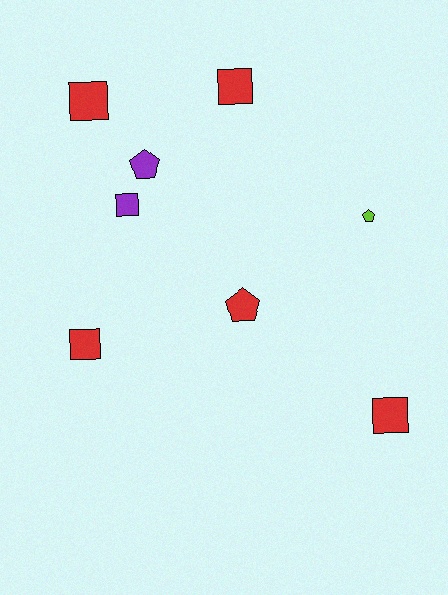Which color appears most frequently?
Red, with 5 objects.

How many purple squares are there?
There is 1 purple square.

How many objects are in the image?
There are 8 objects.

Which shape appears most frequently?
Square, with 5 objects.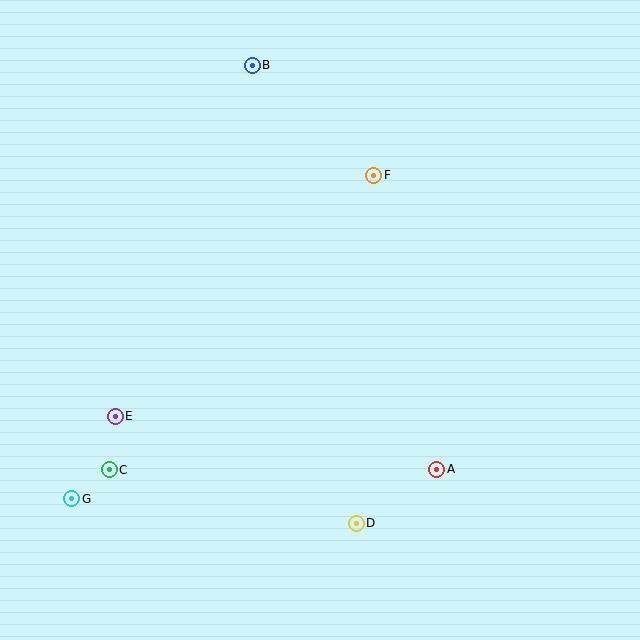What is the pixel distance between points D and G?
The distance between D and G is 286 pixels.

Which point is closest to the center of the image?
Point F at (374, 175) is closest to the center.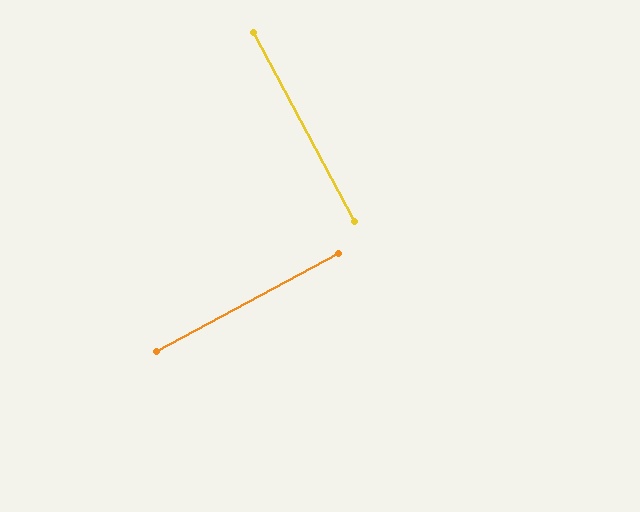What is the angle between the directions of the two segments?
Approximately 90 degrees.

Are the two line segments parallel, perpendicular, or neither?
Perpendicular — they meet at approximately 90°.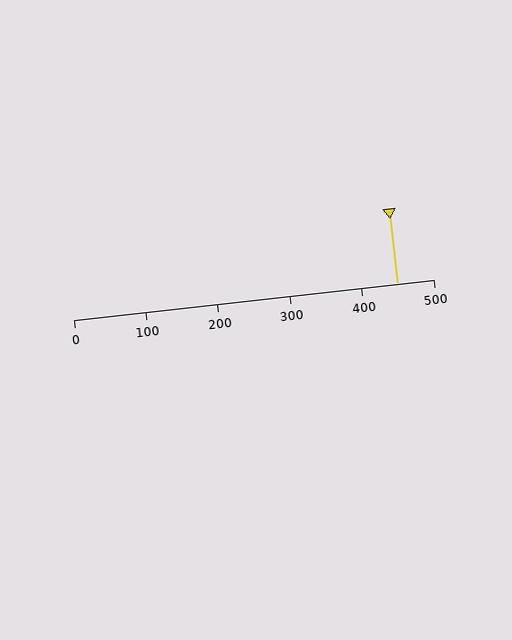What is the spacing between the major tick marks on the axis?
The major ticks are spaced 100 apart.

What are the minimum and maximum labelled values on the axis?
The axis runs from 0 to 500.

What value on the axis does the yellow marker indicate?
The marker indicates approximately 450.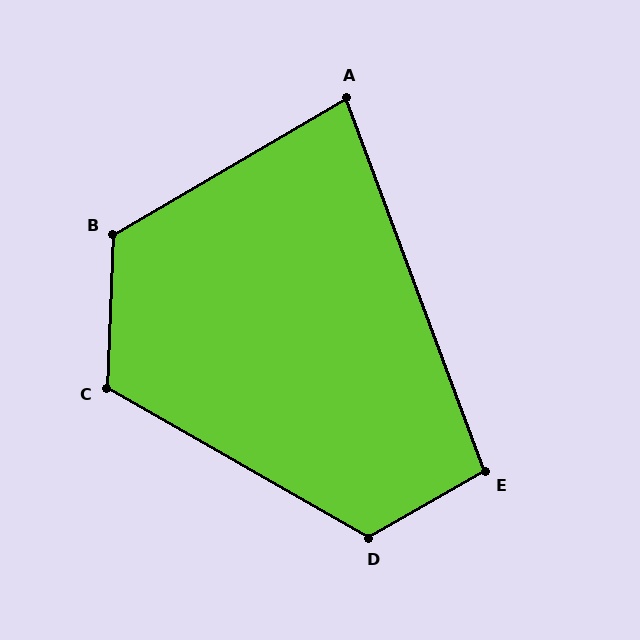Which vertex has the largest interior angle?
B, at approximately 123 degrees.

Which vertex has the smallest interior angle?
A, at approximately 80 degrees.